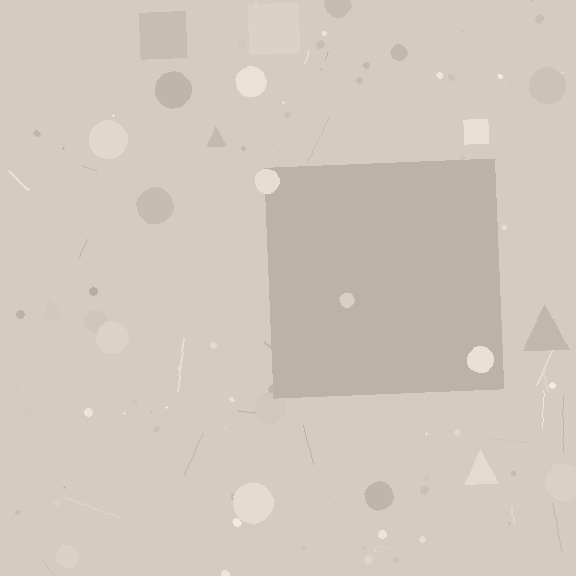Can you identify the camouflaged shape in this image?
The camouflaged shape is a square.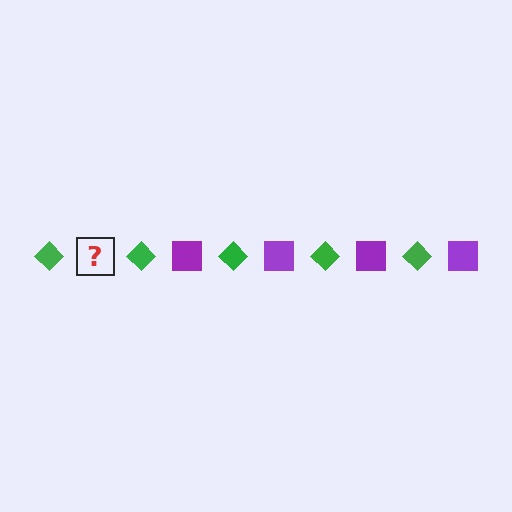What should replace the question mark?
The question mark should be replaced with a purple square.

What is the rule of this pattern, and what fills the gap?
The rule is that the pattern alternates between green diamond and purple square. The gap should be filled with a purple square.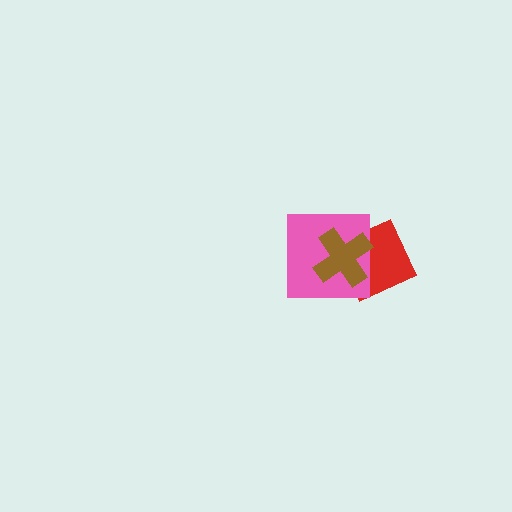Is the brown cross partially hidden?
No, no other shape covers it.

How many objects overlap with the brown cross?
2 objects overlap with the brown cross.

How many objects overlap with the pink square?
2 objects overlap with the pink square.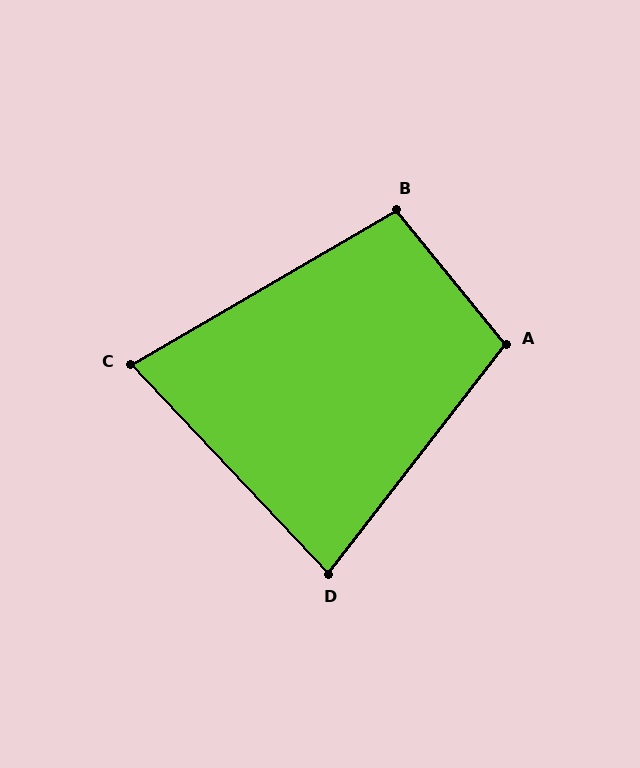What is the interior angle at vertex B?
Approximately 99 degrees (obtuse).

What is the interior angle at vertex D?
Approximately 81 degrees (acute).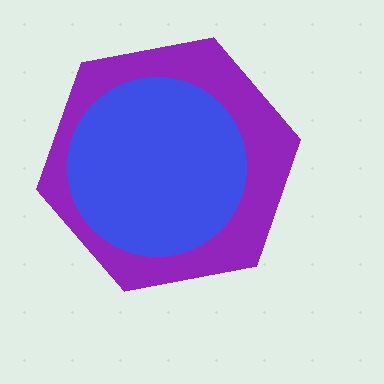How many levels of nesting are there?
2.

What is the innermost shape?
The blue circle.